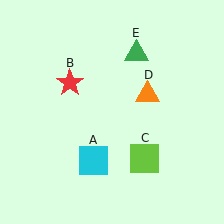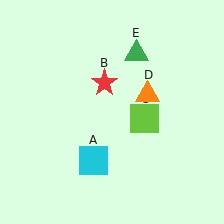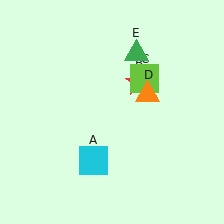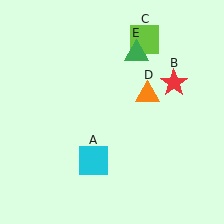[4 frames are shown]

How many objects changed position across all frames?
2 objects changed position: red star (object B), lime square (object C).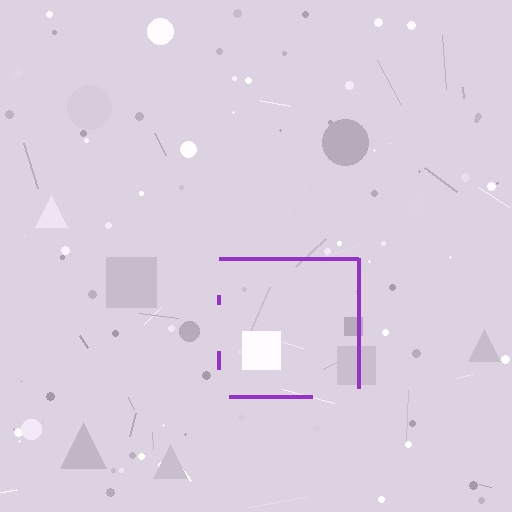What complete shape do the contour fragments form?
The contour fragments form a square.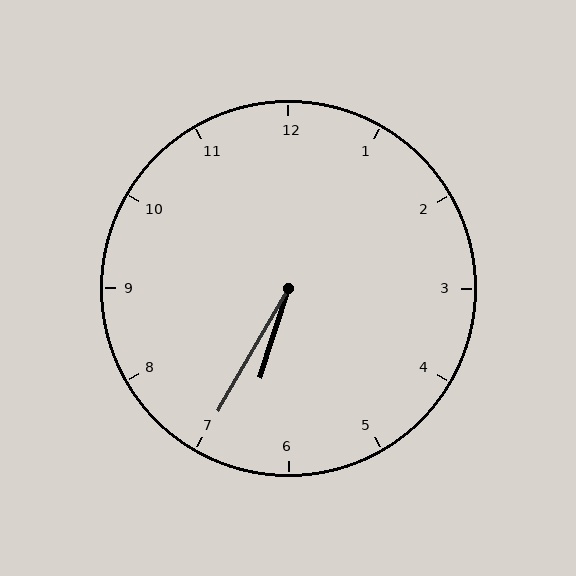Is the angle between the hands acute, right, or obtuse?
It is acute.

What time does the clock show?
6:35.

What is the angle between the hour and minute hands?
Approximately 12 degrees.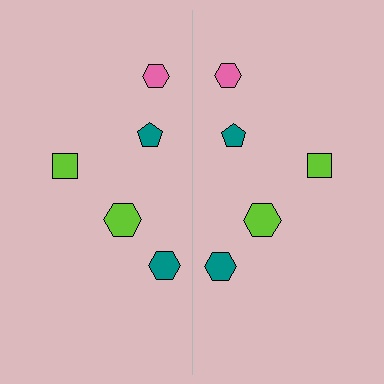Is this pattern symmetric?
Yes, this pattern has bilateral (reflection) symmetry.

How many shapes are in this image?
There are 10 shapes in this image.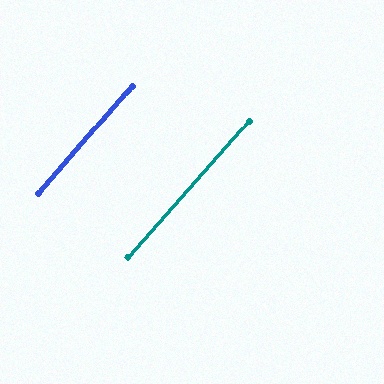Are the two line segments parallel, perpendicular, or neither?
Parallel — their directions differ by only 0.8°.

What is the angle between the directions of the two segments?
Approximately 1 degree.